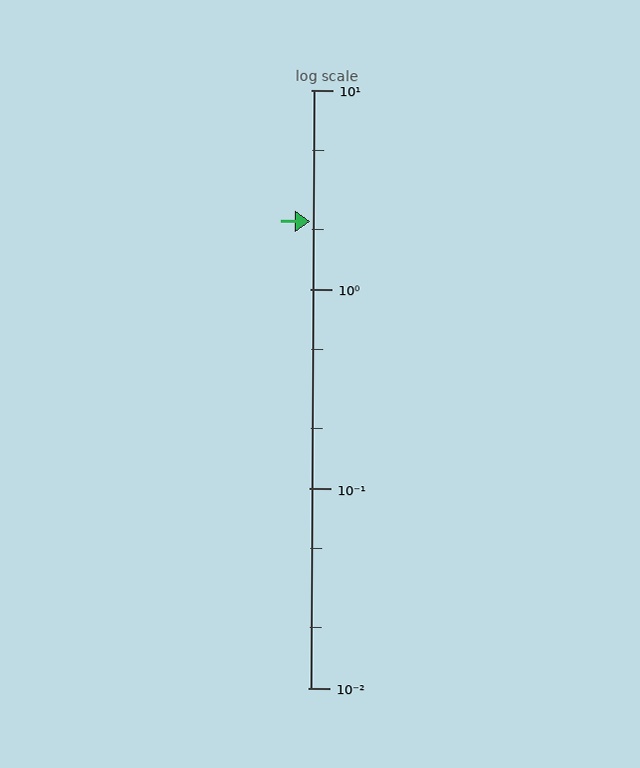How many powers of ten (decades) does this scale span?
The scale spans 3 decades, from 0.01 to 10.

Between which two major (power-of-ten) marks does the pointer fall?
The pointer is between 1 and 10.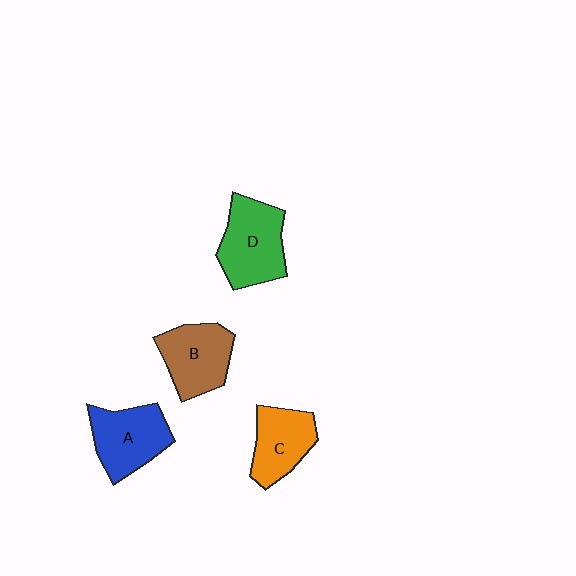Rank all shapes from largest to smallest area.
From largest to smallest: D (green), A (blue), B (brown), C (orange).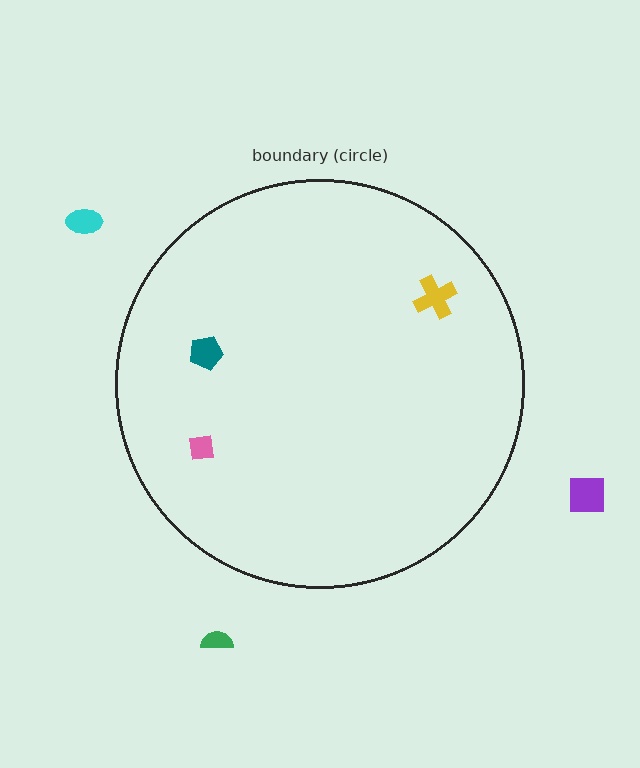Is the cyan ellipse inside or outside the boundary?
Outside.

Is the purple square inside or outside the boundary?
Outside.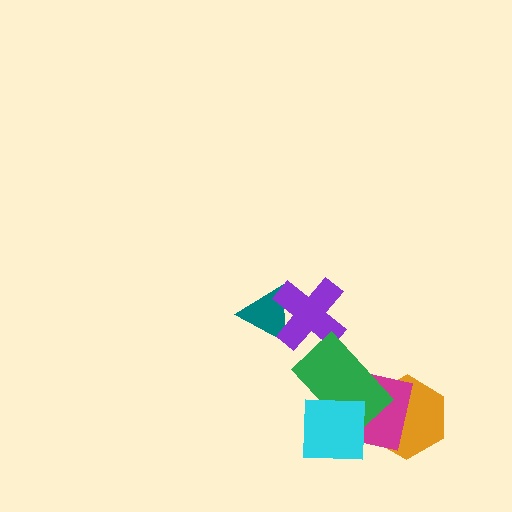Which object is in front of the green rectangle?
The cyan square is in front of the green rectangle.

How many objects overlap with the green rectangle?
3 objects overlap with the green rectangle.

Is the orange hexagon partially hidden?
Yes, it is partially covered by another shape.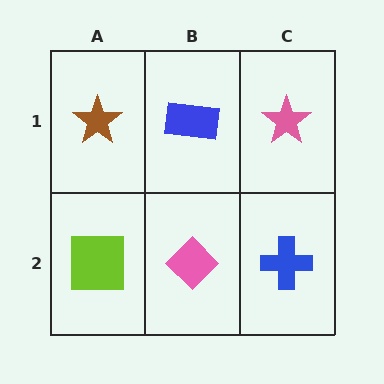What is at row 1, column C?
A pink star.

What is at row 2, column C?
A blue cross.